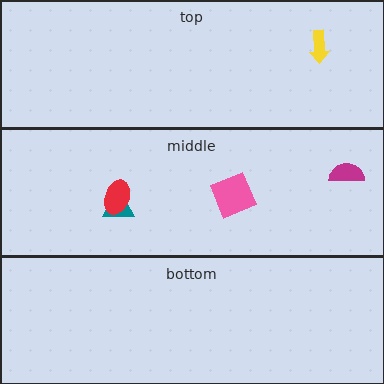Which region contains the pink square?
The middle region.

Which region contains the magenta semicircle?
The middle region.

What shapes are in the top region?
The yellow arrow.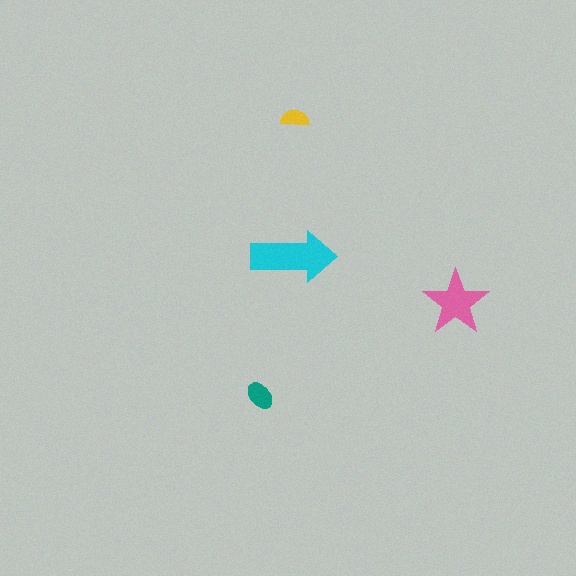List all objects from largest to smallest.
The cyan arrow, the pink star, the teal ellipse, the yellow semicircle.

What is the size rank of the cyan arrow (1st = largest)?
1st.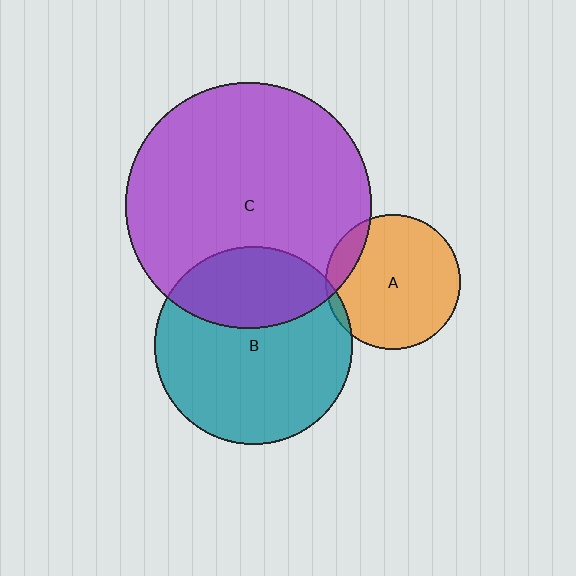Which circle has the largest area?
Circle C (purple).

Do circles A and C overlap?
Yes.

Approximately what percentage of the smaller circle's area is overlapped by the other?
Approximately 10%.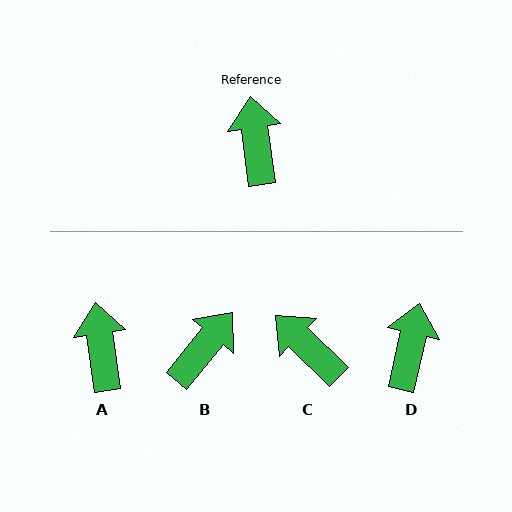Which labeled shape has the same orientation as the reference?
A.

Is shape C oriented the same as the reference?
No, it is off by about 38 degrees.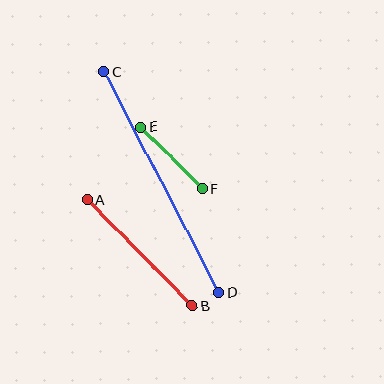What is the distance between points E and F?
The distance is approximately 87 pixels.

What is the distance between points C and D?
The distance is approximately 249 pixels.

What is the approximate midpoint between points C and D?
The midpoint is at approximately (162, 182) pixels.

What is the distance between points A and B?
The distance is approximately 149 pixels.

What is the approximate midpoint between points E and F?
The midpoint is at approximately (172, 158) pixels.